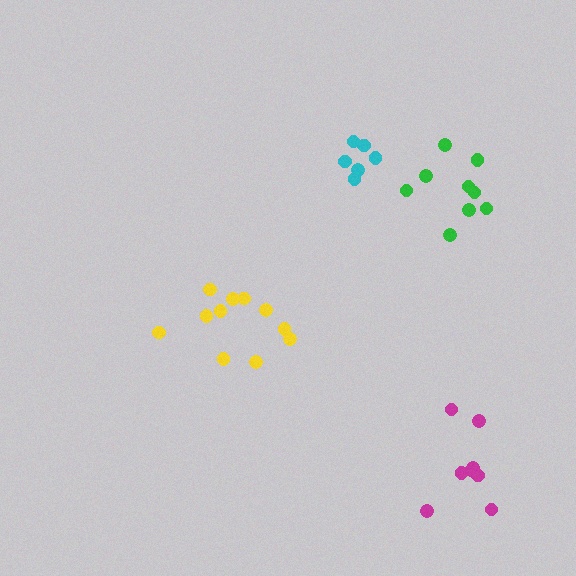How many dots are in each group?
Group 1: 11 dots, Group 2: 6 dots, Group 3: 9 dots, Group 4: 8 dots (34 total).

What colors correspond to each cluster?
The clusters are colored: yellow, cyan, green, magenta.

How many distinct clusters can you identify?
There are 4 distinct clusters.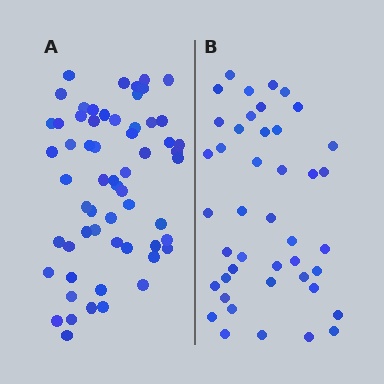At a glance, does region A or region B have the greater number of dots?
Region A (the left region) has more dots.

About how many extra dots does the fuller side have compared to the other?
Region A has approximately 15 more dots than region B.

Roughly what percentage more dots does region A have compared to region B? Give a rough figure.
About 40% more.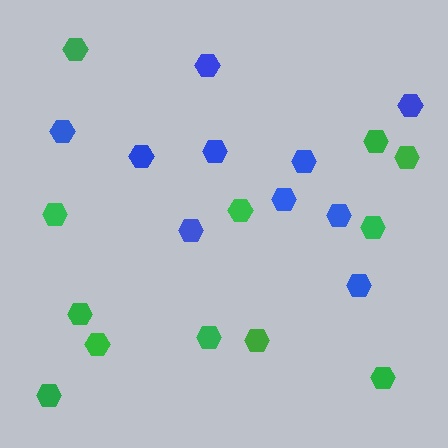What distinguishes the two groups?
There are 2 groups: one group of blue hexagons (10) and one group of green hexagons (12).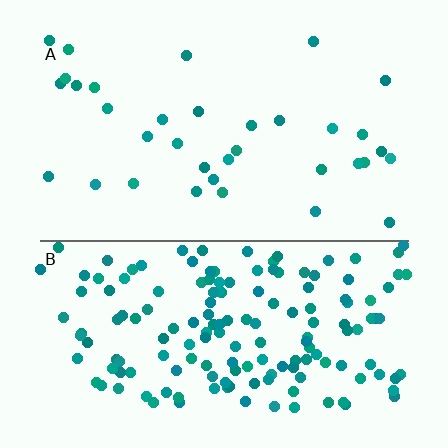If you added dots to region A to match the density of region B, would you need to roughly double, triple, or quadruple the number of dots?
Approximately quadruple.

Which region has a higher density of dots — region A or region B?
B (the bottom).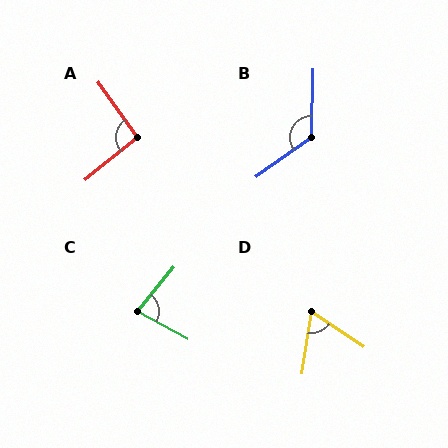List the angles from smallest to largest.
D (64°), C (79°), A (94°), B (127°).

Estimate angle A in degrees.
Approximately 94 degrees.